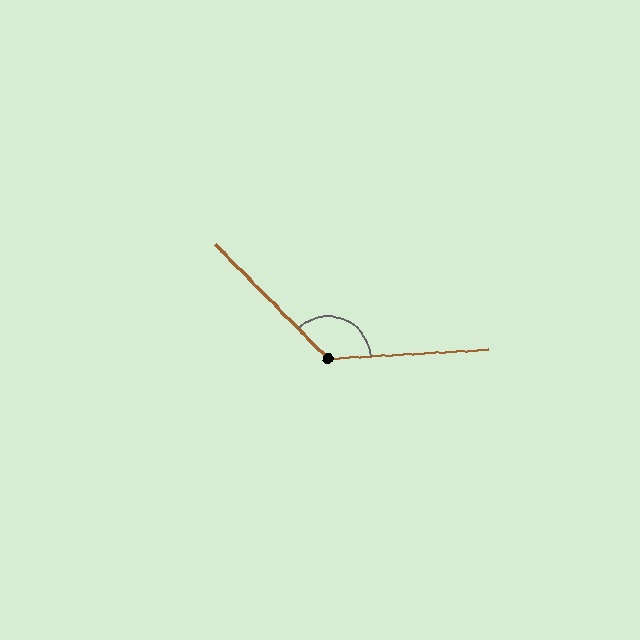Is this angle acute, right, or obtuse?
It is obtuse.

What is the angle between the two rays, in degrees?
Approximately 131 degrees.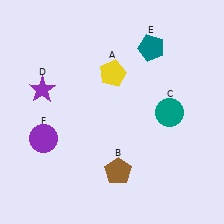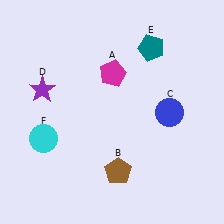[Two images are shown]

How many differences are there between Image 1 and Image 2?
There are 3 differences between the two images.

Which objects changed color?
A changed from yellow to magenta. C changed from teal to blue. F changed from purple to cyan.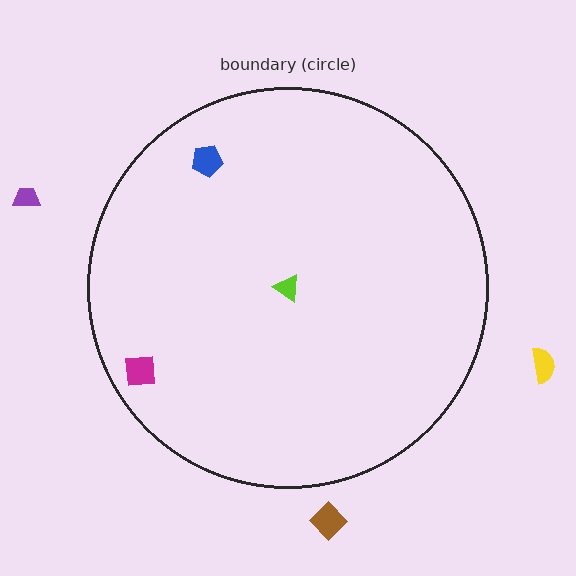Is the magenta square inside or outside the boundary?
Inside.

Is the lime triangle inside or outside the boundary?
Inside.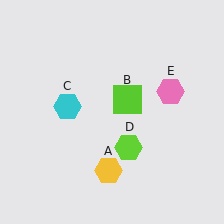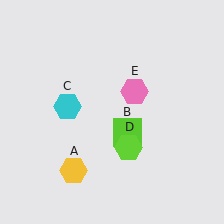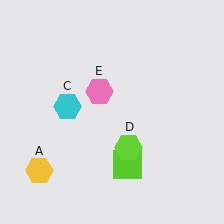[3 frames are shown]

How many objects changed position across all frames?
3 objects changed position: yellow hexagon (object A), lime square (object B), pink hexagon (object E).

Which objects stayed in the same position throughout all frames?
Cyan hexagon (object C) and lime hexagon (object D) remained stationary.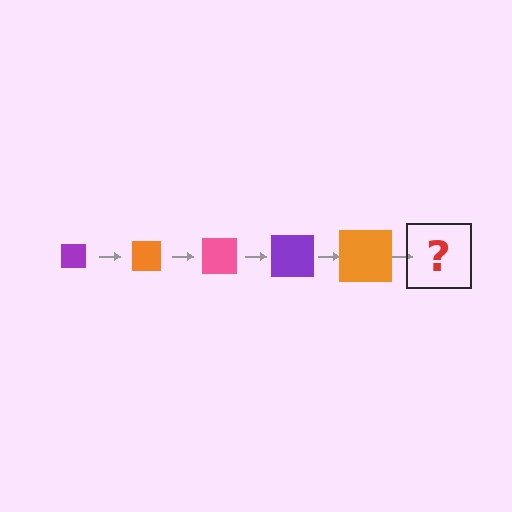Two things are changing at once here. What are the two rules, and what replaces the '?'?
The two rules are that the square grows larger each step and the color cycles through purple, orange, and pink. The '?' should be a pink square, larger than the previous one.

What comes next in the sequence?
The next element should be a pink square, larger than the previous one.